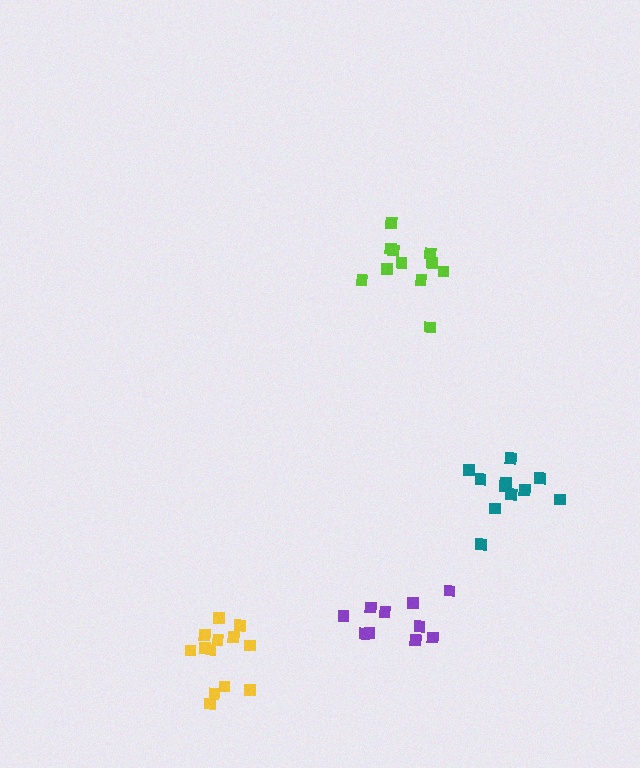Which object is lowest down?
The yellow cluster is bottommost.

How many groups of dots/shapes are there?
There are 4 groups.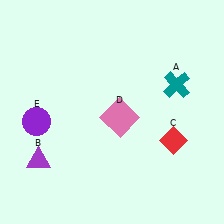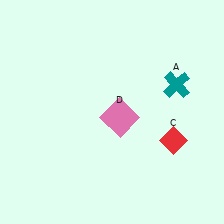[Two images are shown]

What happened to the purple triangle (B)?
The purple triangle (B) was removed in Image 2. It was in the bottom-left area of Image 1.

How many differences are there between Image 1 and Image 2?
There are 2 differences between the two images.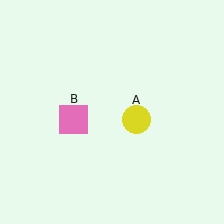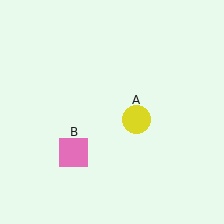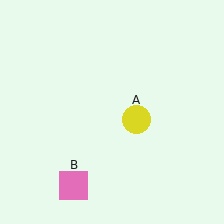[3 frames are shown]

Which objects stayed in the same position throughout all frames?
Yellow circle (object A) remained stationary.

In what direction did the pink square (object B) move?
The pink square (object B) moved down.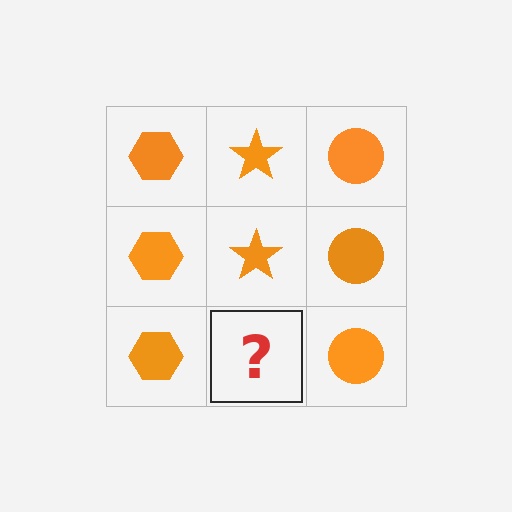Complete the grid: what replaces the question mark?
The question mark should be replaced with an orange star.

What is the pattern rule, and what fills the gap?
The rule is that each column has a consistent shape. The gap should be filled with an orange star.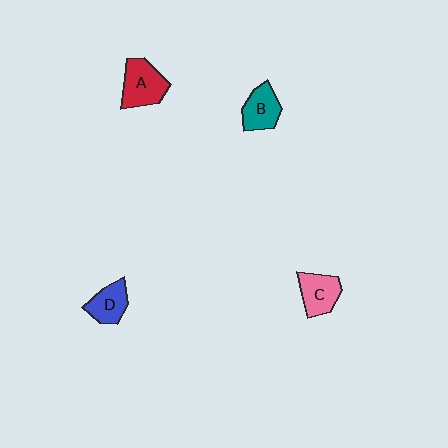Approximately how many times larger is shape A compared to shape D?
Approximately 1.4 times.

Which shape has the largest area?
Shape A (red).